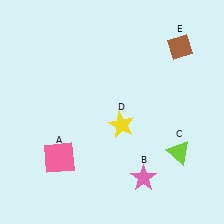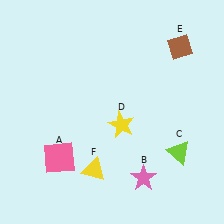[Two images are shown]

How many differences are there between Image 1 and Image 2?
There is 1 difference between the two images.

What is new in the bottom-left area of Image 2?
A yellow triangle (F) was added in the bottom-left area of Image 2.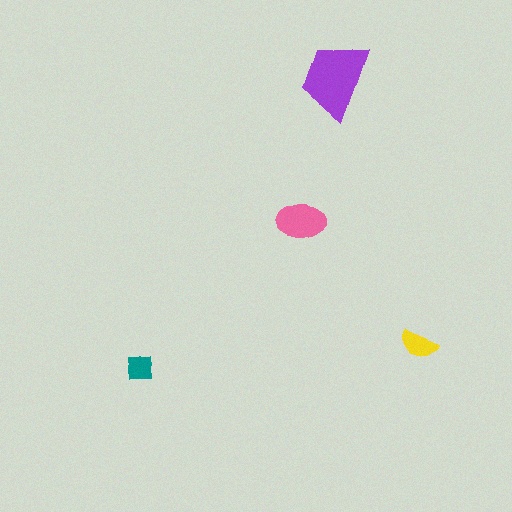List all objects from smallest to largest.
The teal square, the yellow semicircle, the pink ellipse, the purple trapezoid.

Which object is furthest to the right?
The yellow semicircle is rightmost.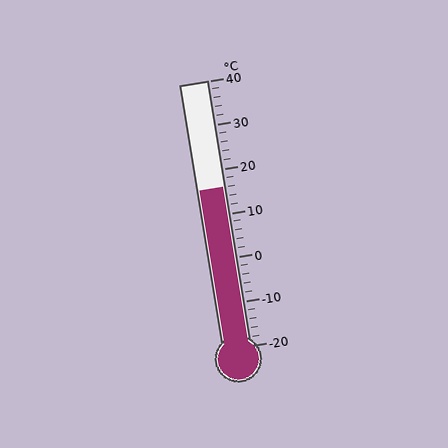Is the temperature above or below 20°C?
The temperature is below 20°C.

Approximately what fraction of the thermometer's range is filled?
The thermometer is filled to approximately 60% of its range.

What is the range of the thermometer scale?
The thermometer scale ranges from -20°C to 40°C.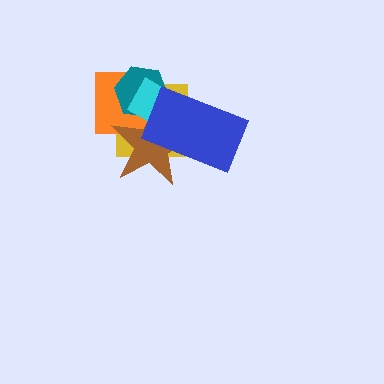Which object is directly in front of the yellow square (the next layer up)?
The orange square is directly in front of the yellow square.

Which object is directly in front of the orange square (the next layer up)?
The teal hexagon is directly in front of the orange square.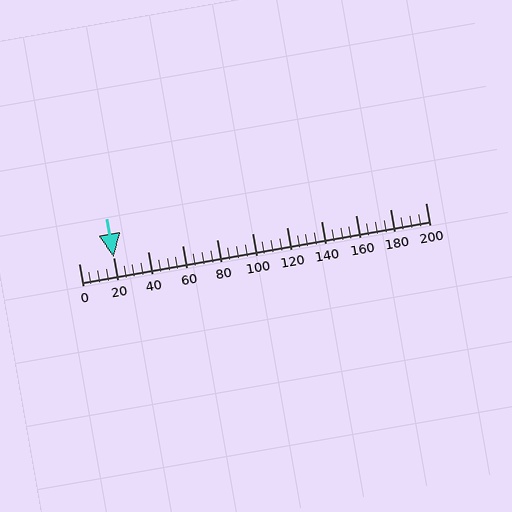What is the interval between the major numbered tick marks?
The major tick marks are spaced 20 units apart.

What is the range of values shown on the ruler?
The ruler shows values from 0 to 200.